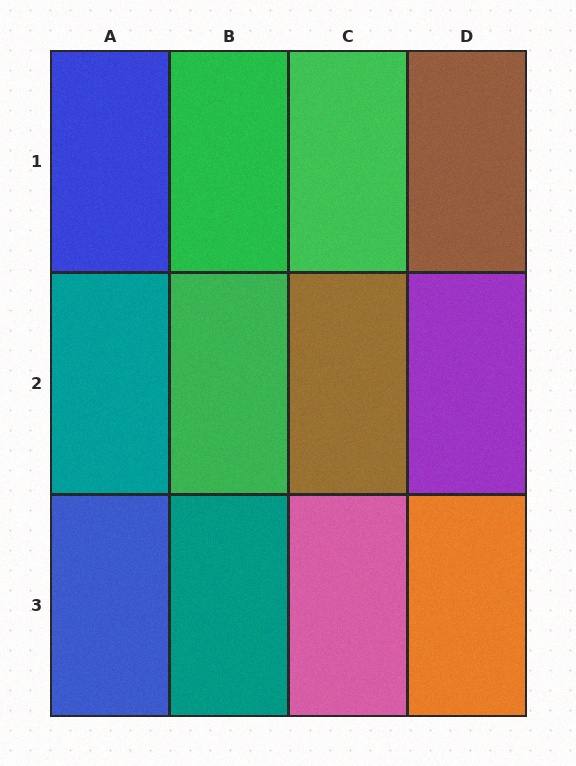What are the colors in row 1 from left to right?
Blue, green, green, brown.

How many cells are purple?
1 cell is purple.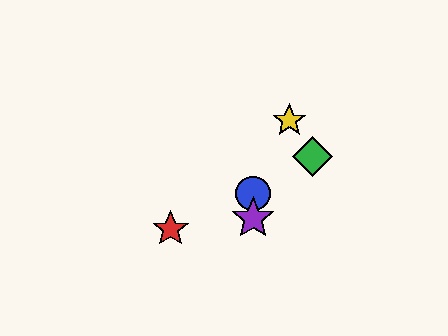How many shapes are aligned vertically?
2 shapes (the blue circle, the purple star) are aligned vertically.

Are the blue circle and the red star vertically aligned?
No, the blue circle is at x≈253 and the red star is at x≈171.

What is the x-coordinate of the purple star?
The purple star is at x≈253.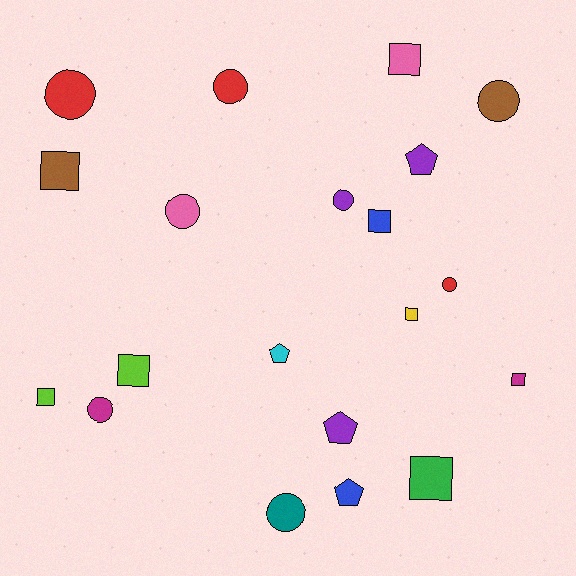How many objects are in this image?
There are 20 objects.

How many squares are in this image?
There are 8 squares.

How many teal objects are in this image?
There is 1 teal object.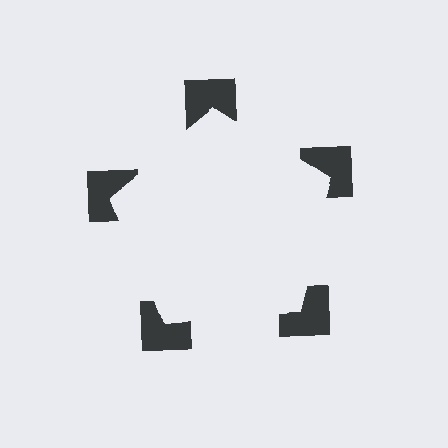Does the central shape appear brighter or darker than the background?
It typically appears slightly brighter than the background, even though no actual brightness change is drawn.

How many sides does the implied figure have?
5 sides.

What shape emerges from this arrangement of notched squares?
An illusory pentagon — its edges are inferred from the aligned wedge cuts in the notched squares, not physically drawn.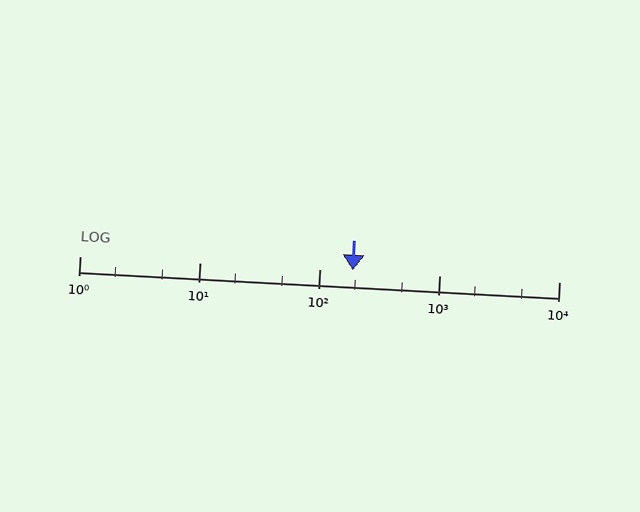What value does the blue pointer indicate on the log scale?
The pointer indicates approximately 190.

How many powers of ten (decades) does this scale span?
The scale spans 4 decades, from 1 to 10000.